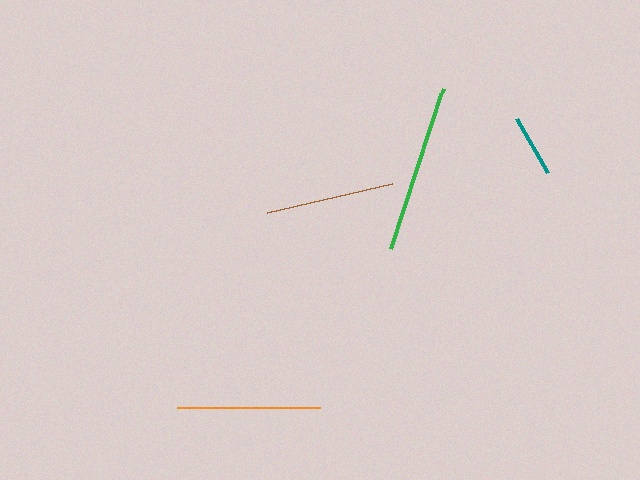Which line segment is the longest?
The green line is the longest at approximately 168 pixels.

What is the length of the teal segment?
The teal segment is approximately 62 pixels long.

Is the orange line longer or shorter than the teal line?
The orange line is longer than the teal line.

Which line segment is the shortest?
The teal line is the shortest at approximately 62 pixels.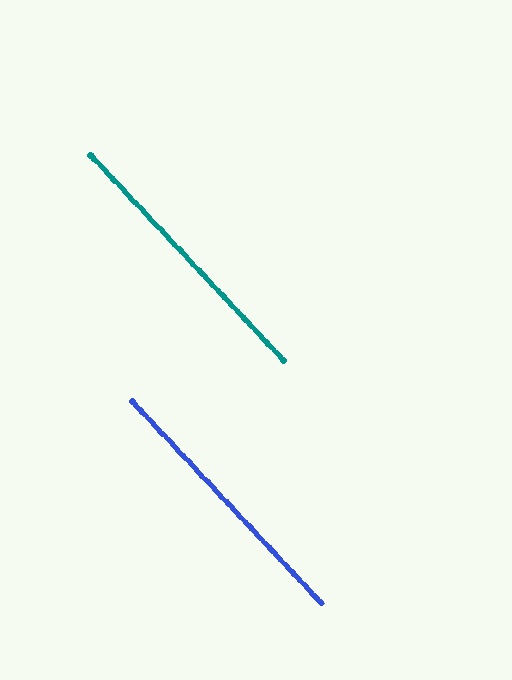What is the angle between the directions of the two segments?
Approximately 0 degrees.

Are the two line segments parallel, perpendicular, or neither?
Parallel — their directions differ by only 0.3°.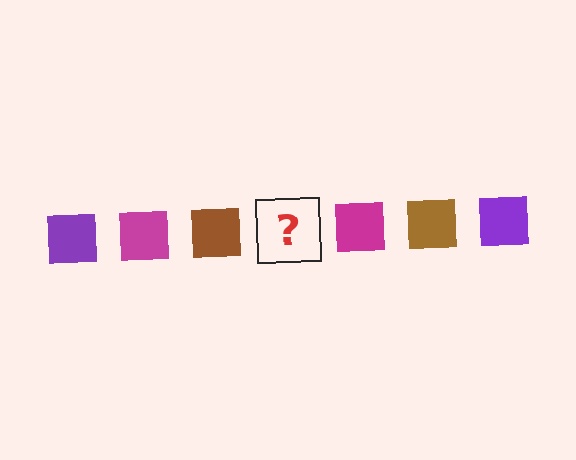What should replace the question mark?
The question mark should be replaced with a purple square.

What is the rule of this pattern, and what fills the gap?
The rule is that the pattern cycles through purple, magenta, brown squares. The gap should be filled with a purple square.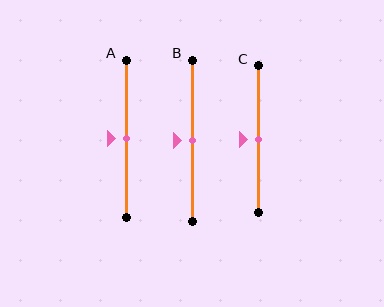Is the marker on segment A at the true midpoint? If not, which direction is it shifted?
Yes, the marker on segment A is at the true midpoint.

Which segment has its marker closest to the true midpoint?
Segment A has its marker closest to the true midpoint.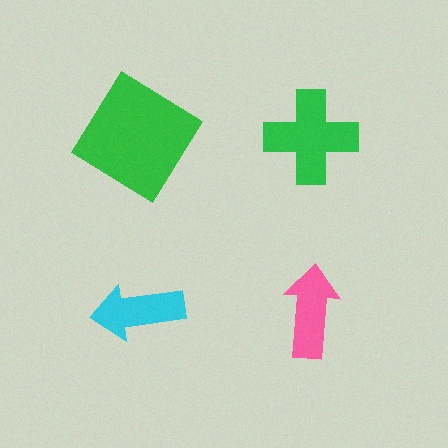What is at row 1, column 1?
A green diamond.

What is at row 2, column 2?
A pink arrow.